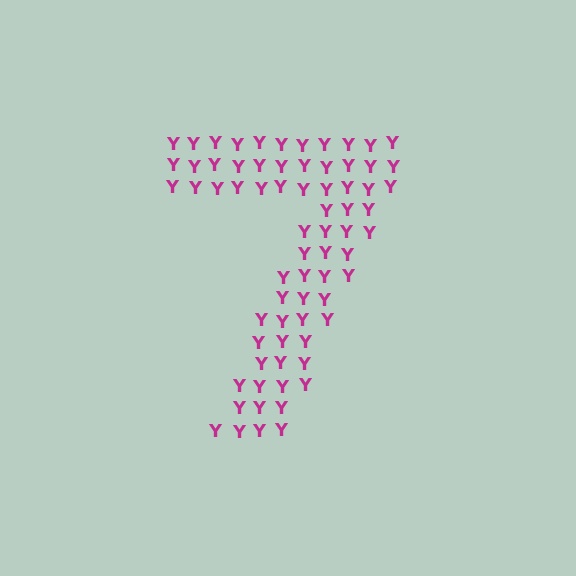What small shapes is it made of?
It is made of small letter Y's.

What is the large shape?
The large shape is the digit 7.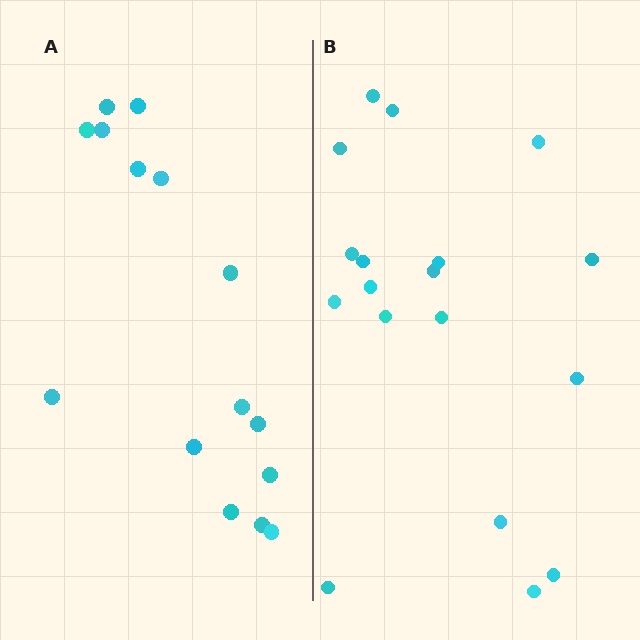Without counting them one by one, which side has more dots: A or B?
Region B (the right region) has more dots.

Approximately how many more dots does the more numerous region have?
Region B has just a few more — roughly 2 or 3 more dots than region A.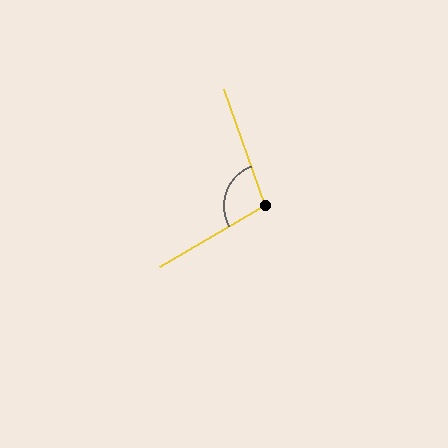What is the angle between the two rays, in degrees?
Approximately 101 degrees.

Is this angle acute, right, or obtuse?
It is obtuse.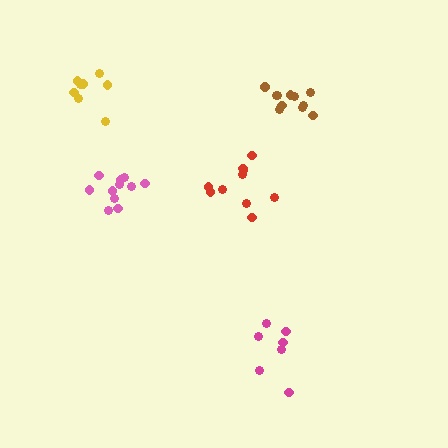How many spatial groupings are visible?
There are 5 spatial groupings.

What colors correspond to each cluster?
The clusters are colored: brown, pink, magenta, yellow, red.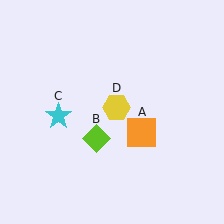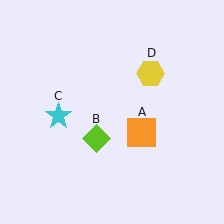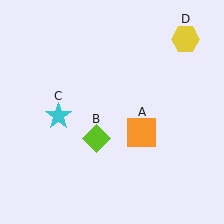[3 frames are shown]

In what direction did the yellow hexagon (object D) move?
The yellow hexagon (object D) moved up and to the right.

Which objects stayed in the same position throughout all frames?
Orange square (object A) and lime diamond (object B) and cyan star (object C) remained stationary.